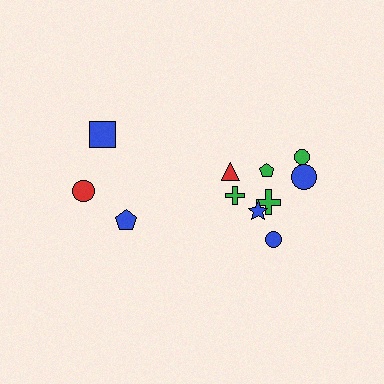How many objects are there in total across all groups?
There are 11 objects.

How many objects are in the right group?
There are 8 objects.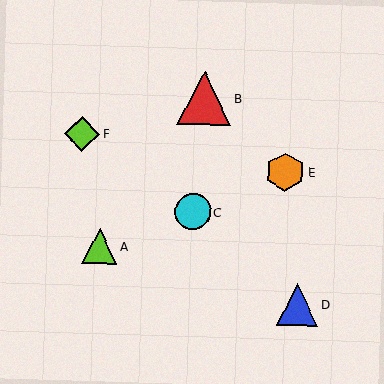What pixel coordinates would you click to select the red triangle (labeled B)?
Click at (204, 98) to select the red triangle B.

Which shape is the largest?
The red triangle (labeled B) is the largest.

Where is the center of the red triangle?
The center of the red triangle is at (204, 98).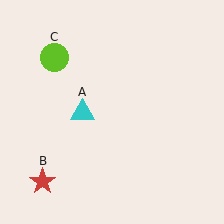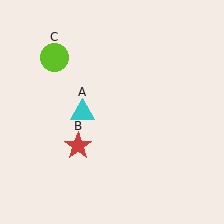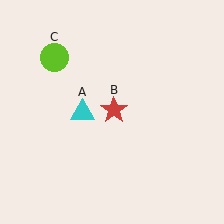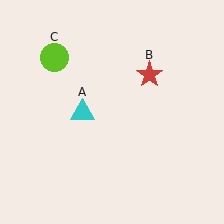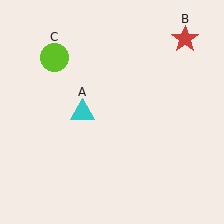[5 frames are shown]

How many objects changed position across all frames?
1 object changed position: red star (object B).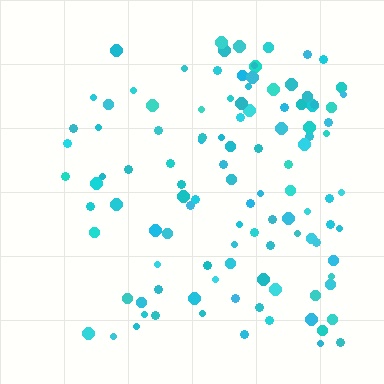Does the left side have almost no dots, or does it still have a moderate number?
Still a moderate number, just noticeably fewer than the right.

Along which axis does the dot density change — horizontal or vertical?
Horizontal.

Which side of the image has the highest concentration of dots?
The right.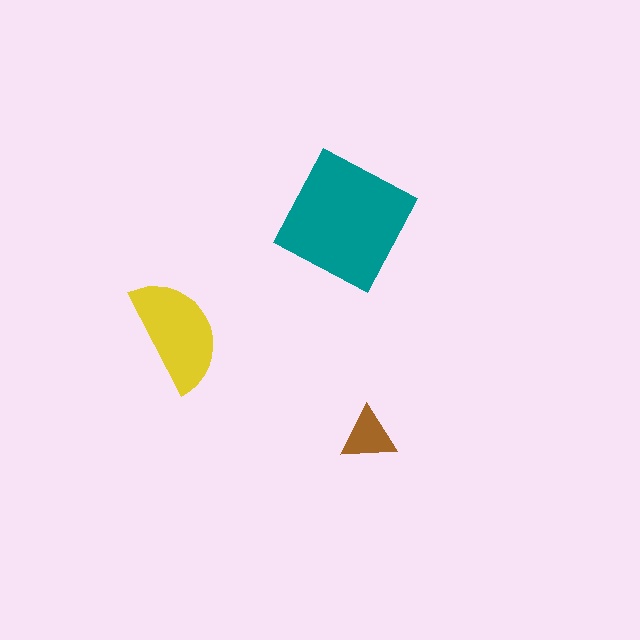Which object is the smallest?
The brown triangle.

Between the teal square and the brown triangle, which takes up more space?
The teal square.